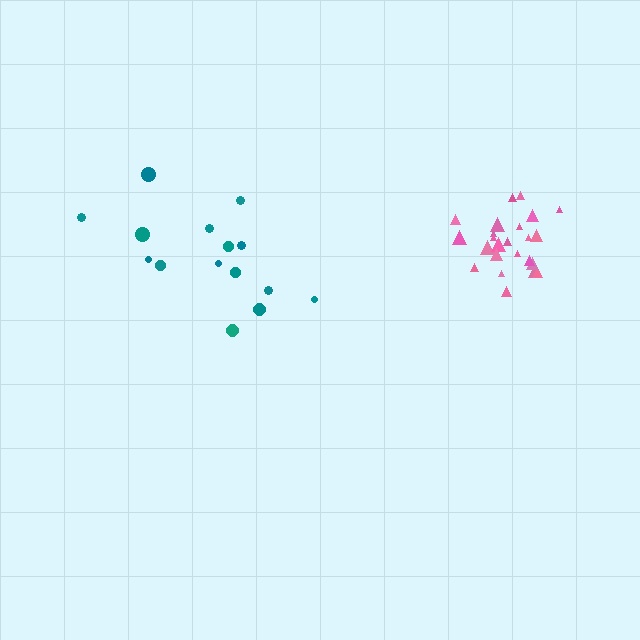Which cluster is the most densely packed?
Pink.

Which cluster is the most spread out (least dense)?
Teal.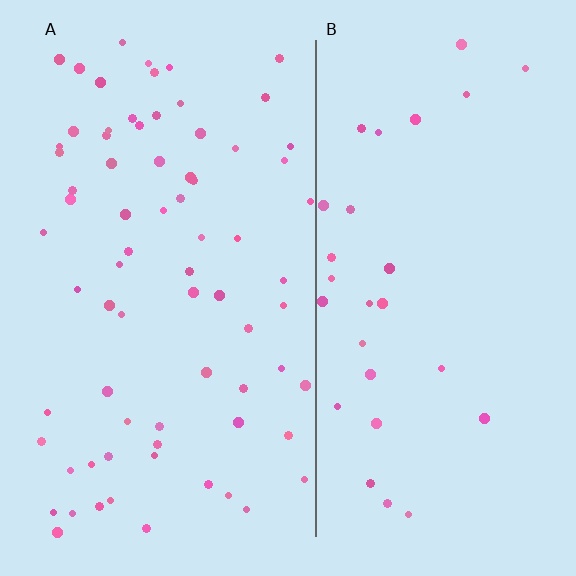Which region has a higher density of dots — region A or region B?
A (the left).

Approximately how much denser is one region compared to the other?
Approximately 2.5× — region A over region B.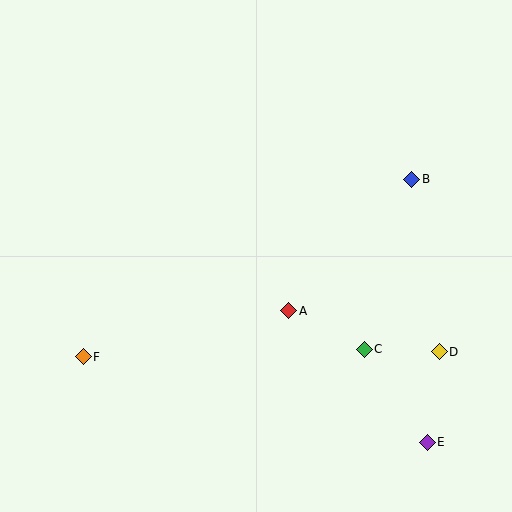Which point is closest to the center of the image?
Point A at (289, 311) is closest to the center.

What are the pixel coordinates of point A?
Point A is at (289, 311).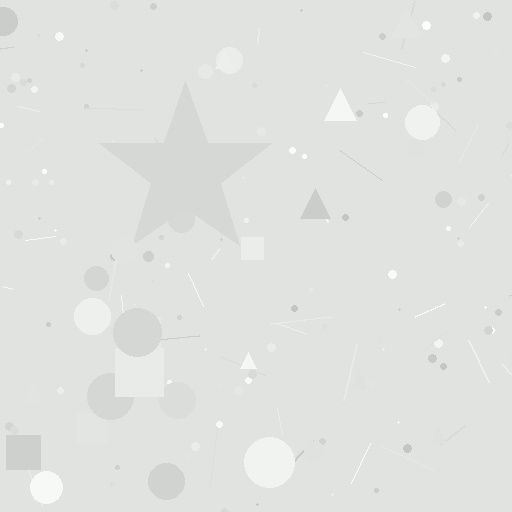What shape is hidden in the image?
A star is hidden in the image.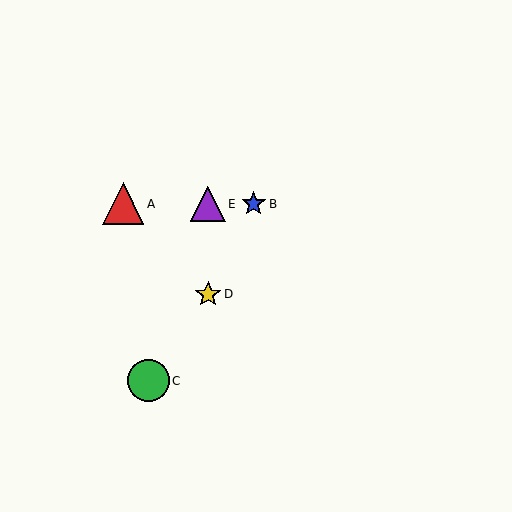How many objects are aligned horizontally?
3 objects (A, B, E) are aligned horizontally.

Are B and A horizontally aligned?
Yes, both are at y≈204.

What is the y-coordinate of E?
Object E is at y≈204.